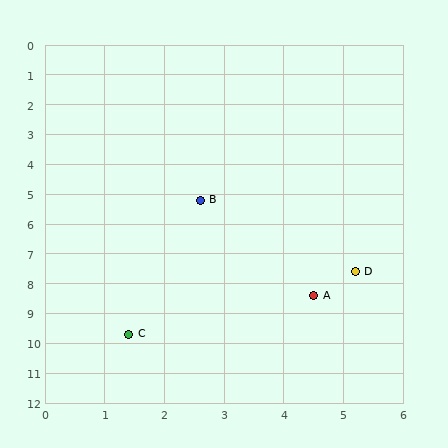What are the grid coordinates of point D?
Point D is at approximately (5.2, 7.6).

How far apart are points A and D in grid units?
Points A and D are about 1.1 grid units apart.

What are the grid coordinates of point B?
Point B is at approximately (2.6, 5.2).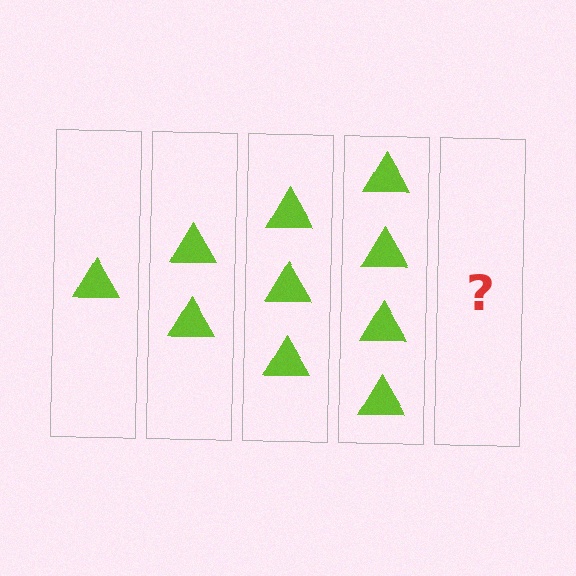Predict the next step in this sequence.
The next step is 5 triangles.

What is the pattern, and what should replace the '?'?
The pattern is that each step adds one more triangle. The '?' should be 5 triangles.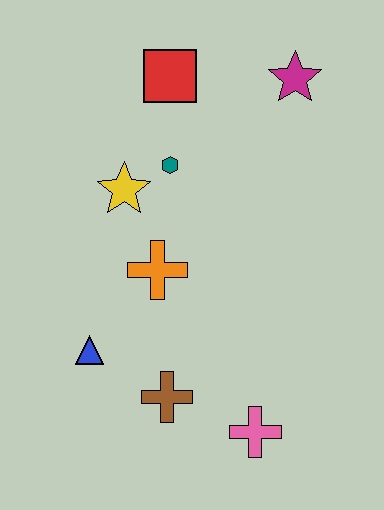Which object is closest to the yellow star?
The teal hexagon is closest to the yellow star.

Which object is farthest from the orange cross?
The magenta star is farthest from the orange cross.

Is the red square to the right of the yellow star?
Yes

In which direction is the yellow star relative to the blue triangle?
The yellow star is above the blue triangle.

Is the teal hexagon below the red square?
Yes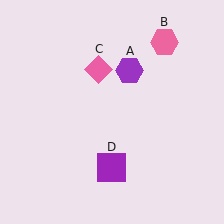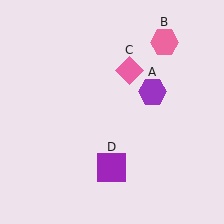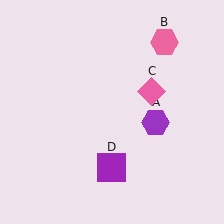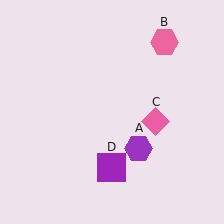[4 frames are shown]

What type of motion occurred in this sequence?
The purple hexagon (object A), pink diamond (object C) rotated clockwise around the center of the scene.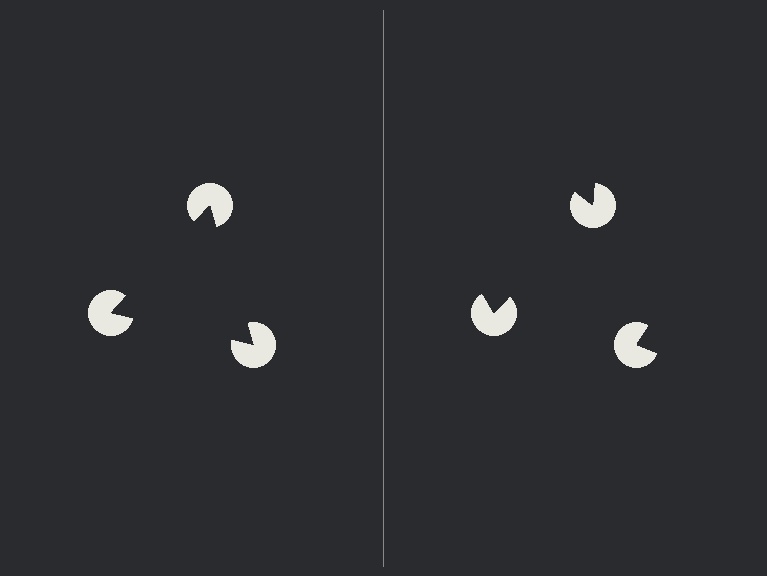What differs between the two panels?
The pac-man discs are positioned identically on both sides; only the wedge orientations differ. On the left they align to a triangle; on the right they are misaligned.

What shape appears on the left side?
An illusory triangle.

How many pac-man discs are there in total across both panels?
6 — 3 on each side.